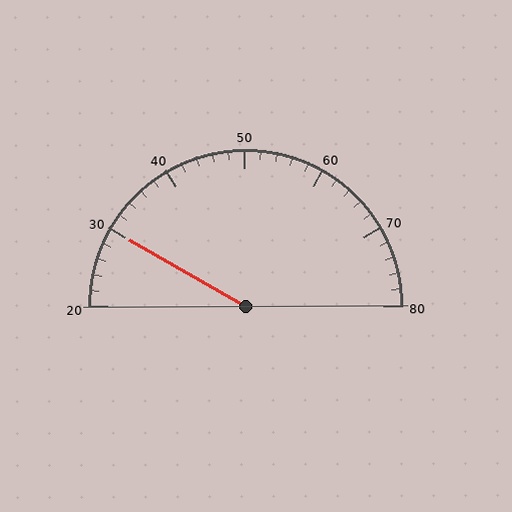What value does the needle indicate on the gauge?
The needle indicates approximately 30.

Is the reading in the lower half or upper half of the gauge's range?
The reading is in the lower half of the range (20 to 80).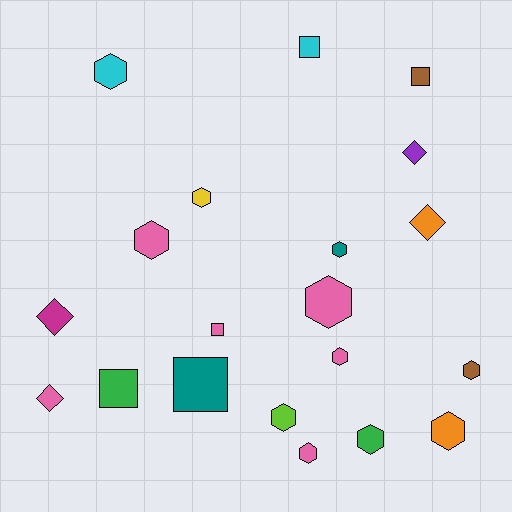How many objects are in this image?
There are 20 objects.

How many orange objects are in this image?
There are 2 orange objects.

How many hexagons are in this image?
There are 11 hexagons.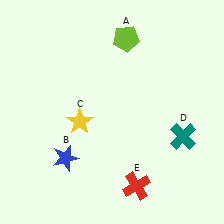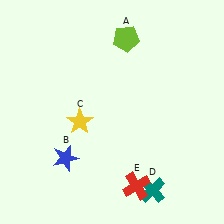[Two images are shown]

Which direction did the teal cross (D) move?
The teal cross (D) moved down.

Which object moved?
The teal cross (D) moved down.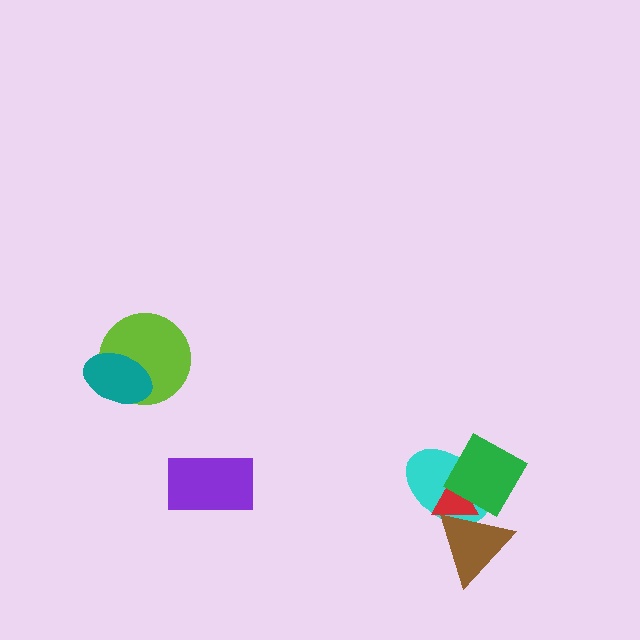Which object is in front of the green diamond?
The brown triangle is in front of the green diamond.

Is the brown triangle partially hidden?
No, no other shape covers it.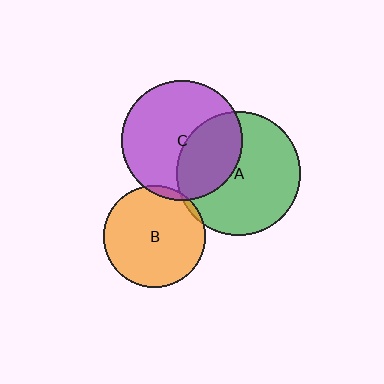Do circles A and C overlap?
Yes.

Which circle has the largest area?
Circle A (green).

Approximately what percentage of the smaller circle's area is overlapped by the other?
Approximately 35%.